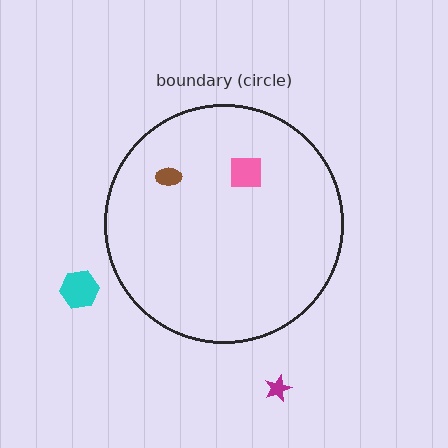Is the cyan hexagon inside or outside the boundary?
Outside.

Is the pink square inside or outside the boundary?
Inside.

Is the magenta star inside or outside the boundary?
Outside.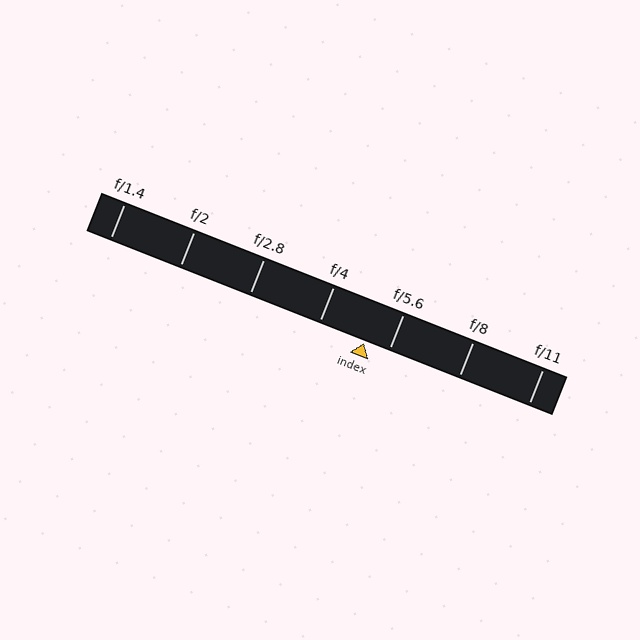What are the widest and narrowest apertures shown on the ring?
The widest aperture shown is f/1.4 and the narrowest is f/11.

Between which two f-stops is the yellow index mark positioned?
The index mark is between f/4 and f/5.6.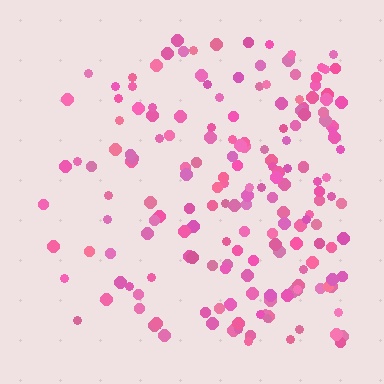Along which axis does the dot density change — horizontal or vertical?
Horizontal.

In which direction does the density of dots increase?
From left to right, with the right side densest.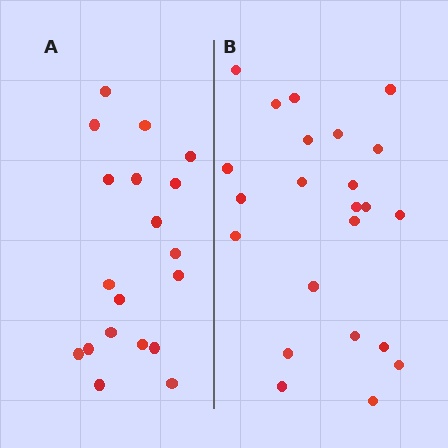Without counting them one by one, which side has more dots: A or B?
Region B (the right region) has more dots.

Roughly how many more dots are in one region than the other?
Region B has about 4 more dots than region A.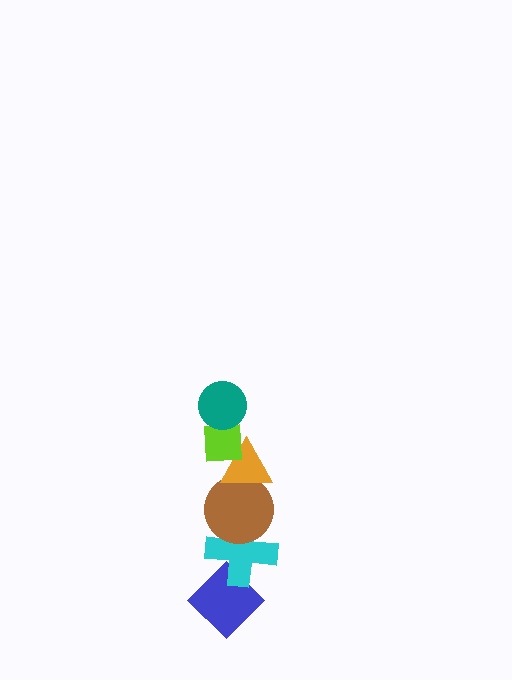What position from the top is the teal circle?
The teal circle is 1st from the top.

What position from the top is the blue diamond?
The blue diamond is 6th from the top.